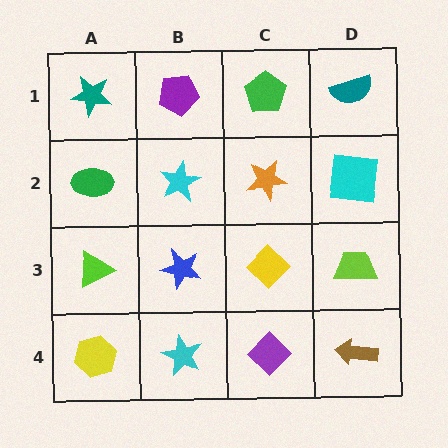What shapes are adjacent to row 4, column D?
A lime trapezoid (row 3, column D), a purple diamond (row 4, column C).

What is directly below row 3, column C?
A purple diamond.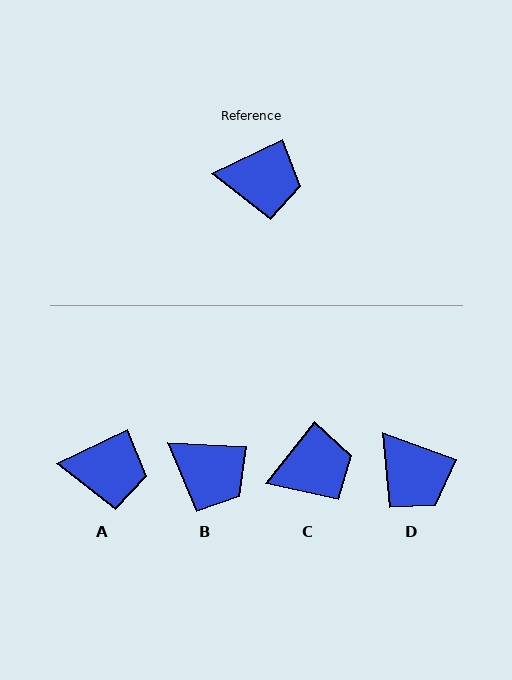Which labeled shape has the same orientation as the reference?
A.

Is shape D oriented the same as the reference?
No, it is off by about 46 degrees.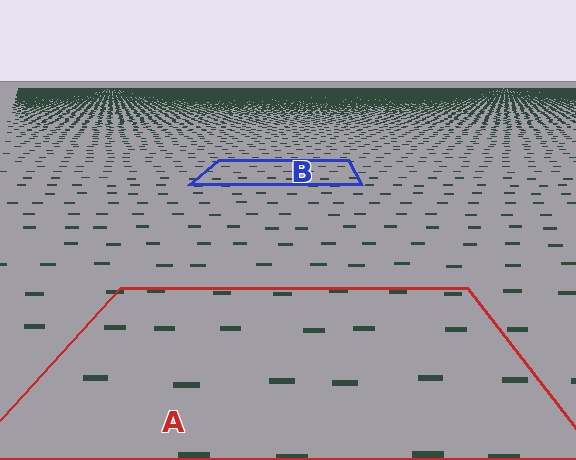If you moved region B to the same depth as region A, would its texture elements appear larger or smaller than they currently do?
They would appear larger. At a closer depth, the same texture elements are projected at a bigger on-screen size.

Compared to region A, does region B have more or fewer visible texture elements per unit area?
Region B has more texture elements per unit area — they are packed more densely because it is farther away.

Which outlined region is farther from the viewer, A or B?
Region B is farther from the viewer — the texture elements inside it appear smaller and more densely packed.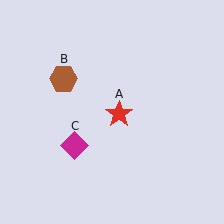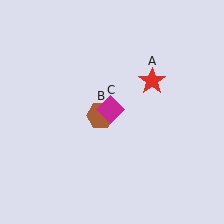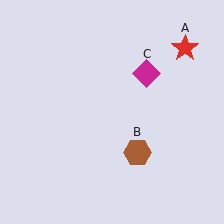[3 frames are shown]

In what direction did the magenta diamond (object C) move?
The magenta diamond (object C) moved up and to the right.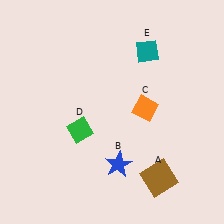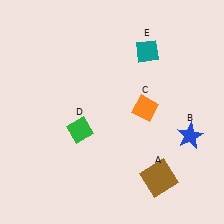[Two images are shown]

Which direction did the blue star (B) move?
The blue star (B) moved right.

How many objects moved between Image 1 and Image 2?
1 object moved between the two images.